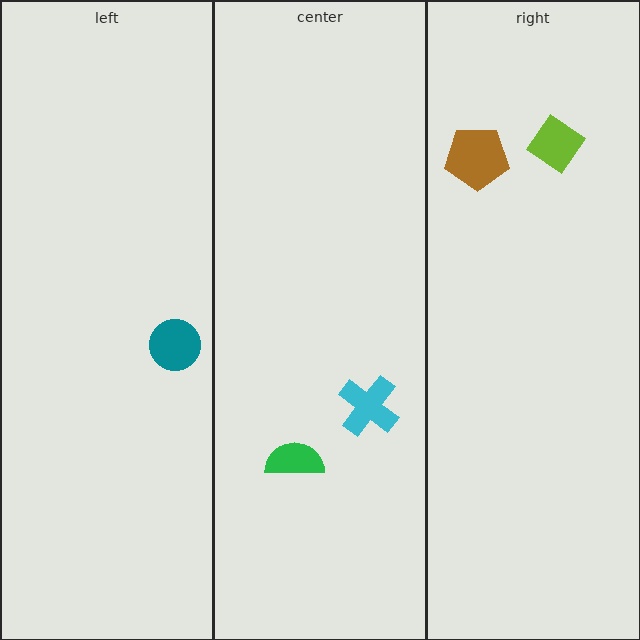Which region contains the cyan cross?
The center region.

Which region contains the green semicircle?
The center region.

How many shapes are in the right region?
2.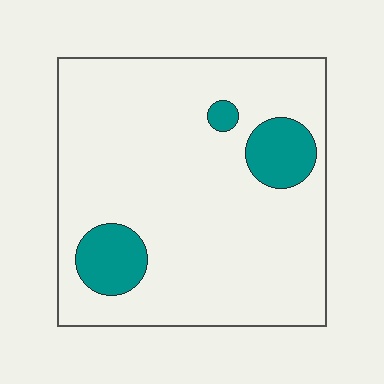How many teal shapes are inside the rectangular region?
3.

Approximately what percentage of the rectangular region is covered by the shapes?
Approximately 10%.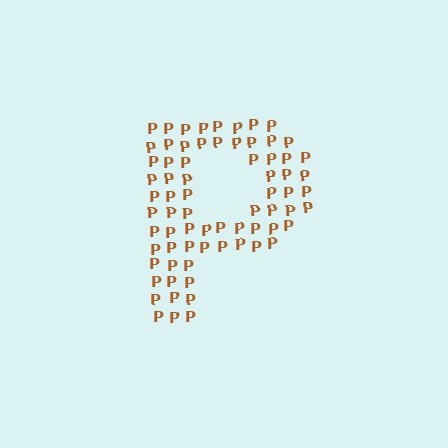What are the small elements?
The small elements are letter P's.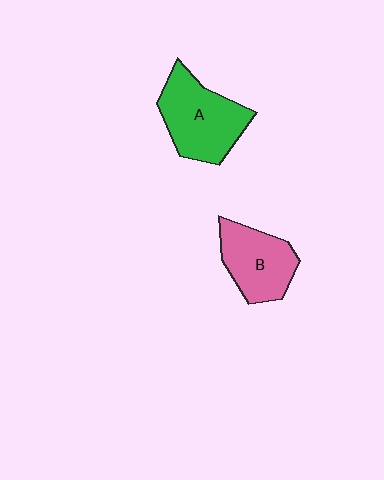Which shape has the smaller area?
Shape B (pink).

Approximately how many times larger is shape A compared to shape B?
Approximately 1.2 times.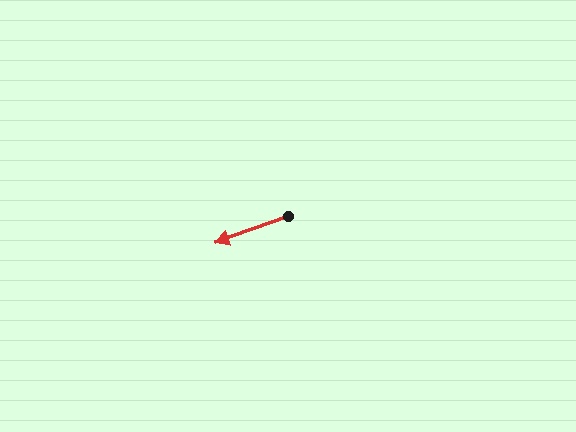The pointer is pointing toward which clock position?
Roughly 8 o'clock.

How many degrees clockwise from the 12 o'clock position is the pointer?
Approximately 250 degrees.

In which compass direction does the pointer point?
West.